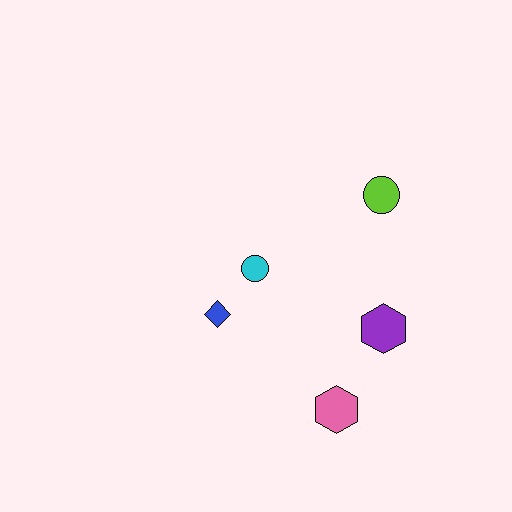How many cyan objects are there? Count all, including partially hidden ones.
There is 1 cyan object.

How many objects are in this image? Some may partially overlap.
There are 5 objects.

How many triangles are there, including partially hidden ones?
There are no triangles.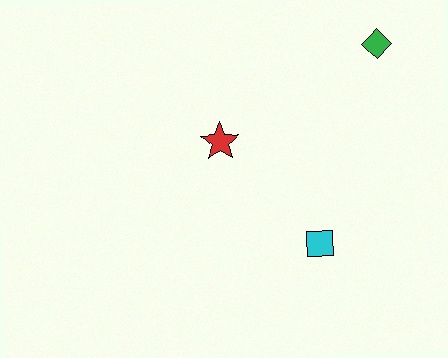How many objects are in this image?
There are 3 objects.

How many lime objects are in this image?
There are no lime objects.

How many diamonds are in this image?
There is 1 diamond.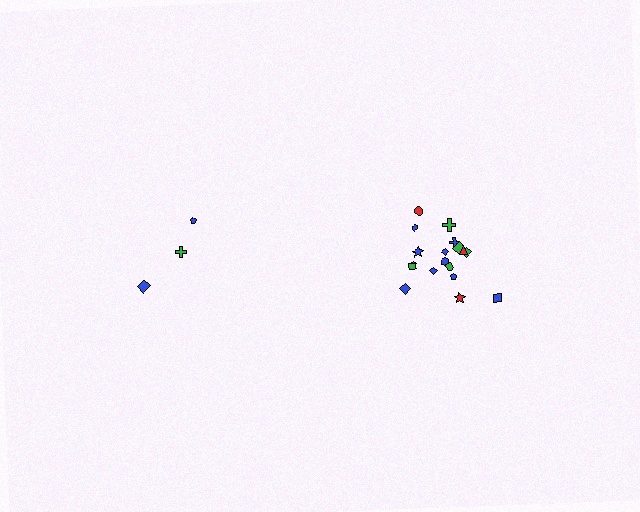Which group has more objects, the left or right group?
The right group.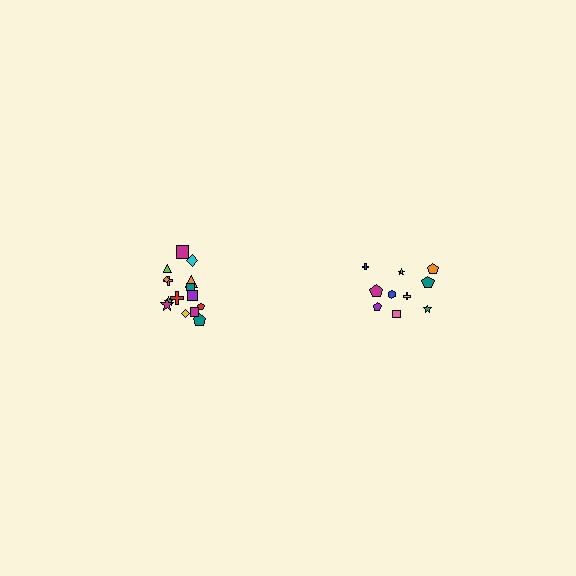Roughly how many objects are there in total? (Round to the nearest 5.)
Roughly 25 objects in total.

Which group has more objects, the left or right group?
The left group.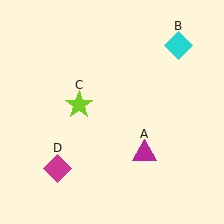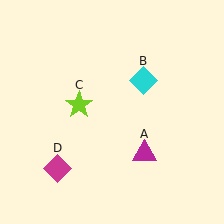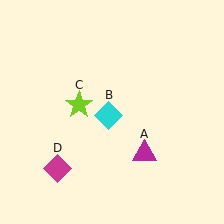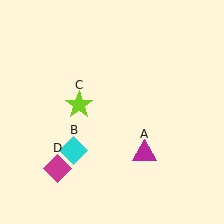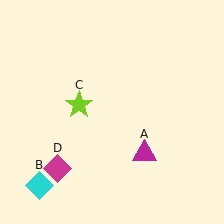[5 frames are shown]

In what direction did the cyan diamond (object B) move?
The cyan diamond (object B) moved down and to the left.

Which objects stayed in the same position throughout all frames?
Magenta triangle (object A) and lime star (object C) and magenta diamond (object D) remained stationary.